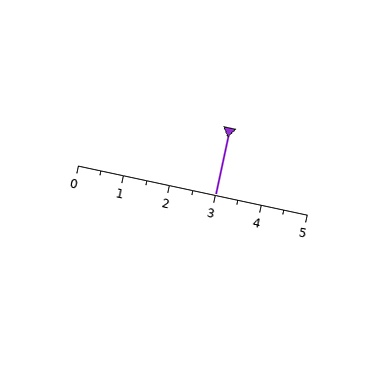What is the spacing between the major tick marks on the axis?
The major ticks are spaced 1 apart.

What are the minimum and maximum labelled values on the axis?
The axis runs from 0 to 5.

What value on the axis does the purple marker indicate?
The marker indicates approximately 3.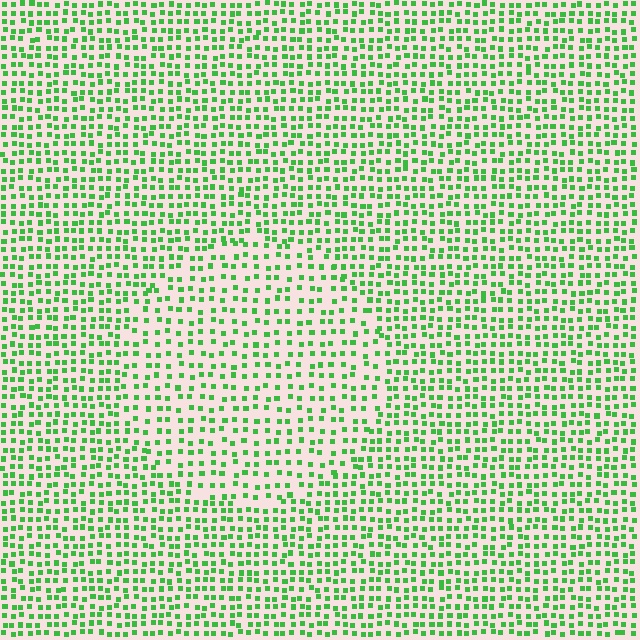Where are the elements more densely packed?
The elements are more densely packed outside the circle boundary.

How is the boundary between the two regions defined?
The boundary is defined by a change in element density (approximately 1.6x ratio). All elements are the same color, size, and shape.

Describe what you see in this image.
The image contains small green elements arranged at two different densities. A circle-shaped region is visible where the elements are less densely packed than the surrounding area.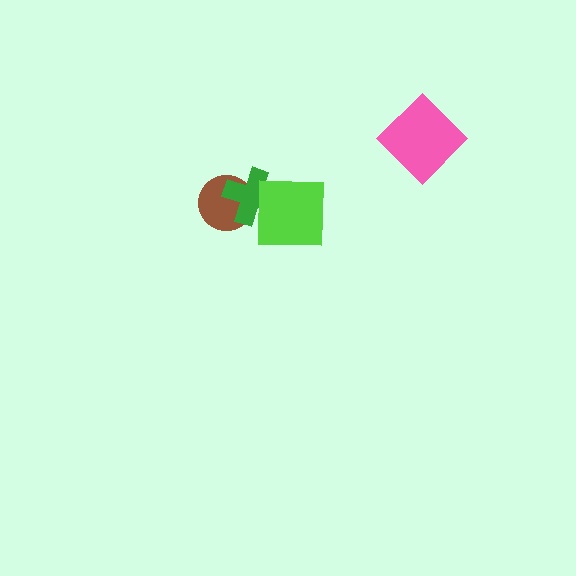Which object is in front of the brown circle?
The green cross is in front of the brown circle.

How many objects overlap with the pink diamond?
0 objects overlap with the pink diamond.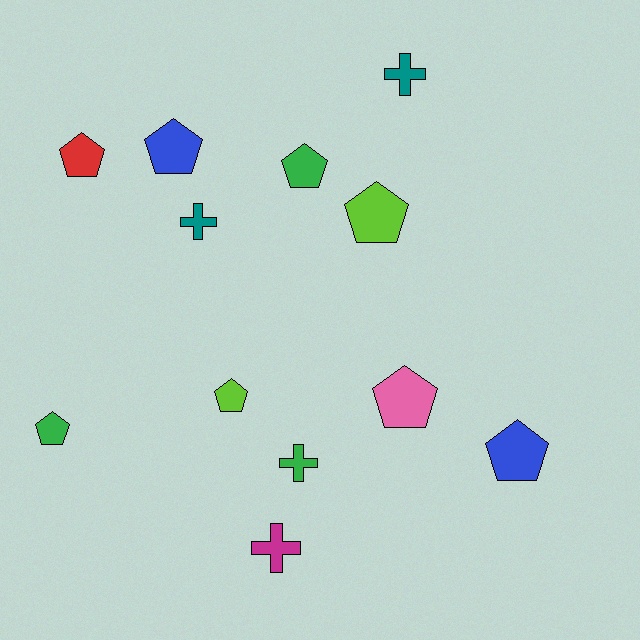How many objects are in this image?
There are 12 objects.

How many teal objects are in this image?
There are 2 teal objects.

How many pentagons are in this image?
There are 8 pentagons.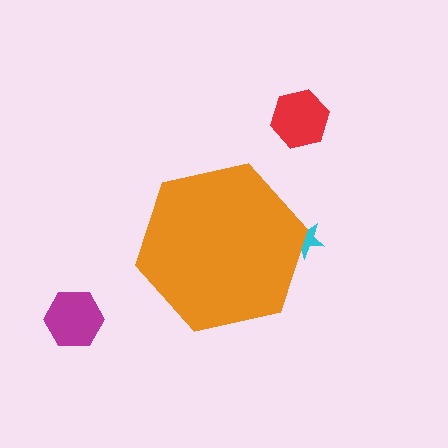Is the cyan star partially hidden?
Yes, the cyan star is partially hidden behind the orange hexagon.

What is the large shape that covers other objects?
An orange hexagon.